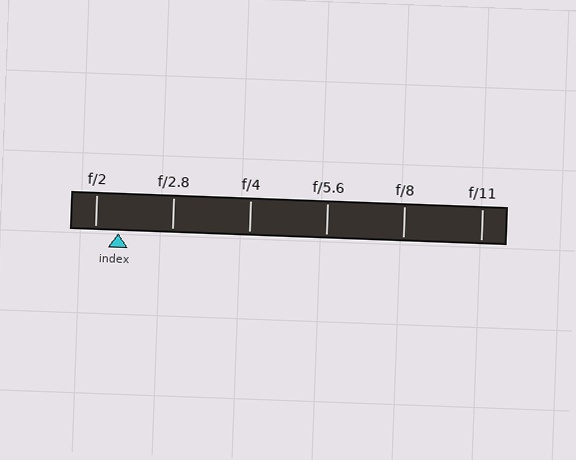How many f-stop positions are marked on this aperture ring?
There are 6 f-stop positions marked.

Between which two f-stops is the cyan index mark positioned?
The index mark is between f/2 and f/2.8.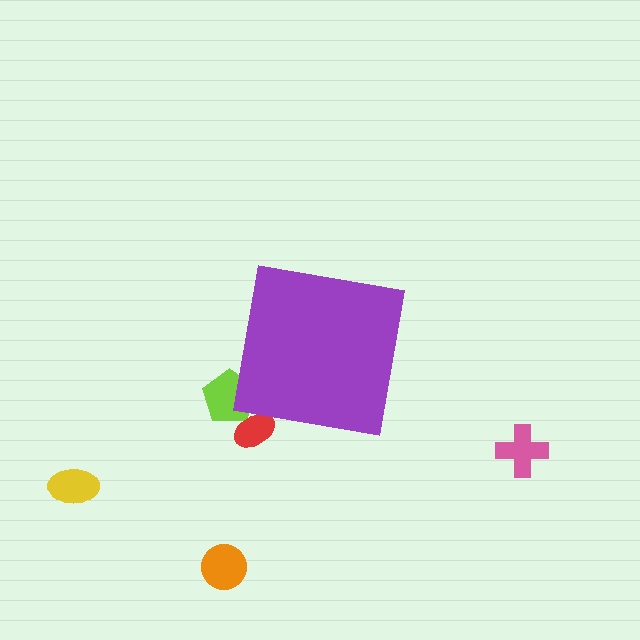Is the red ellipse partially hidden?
Yes, the red ellipse is partially hidden behind the purple square.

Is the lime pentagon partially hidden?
Yes, the lime pentagon is partially hidden behind the purple square.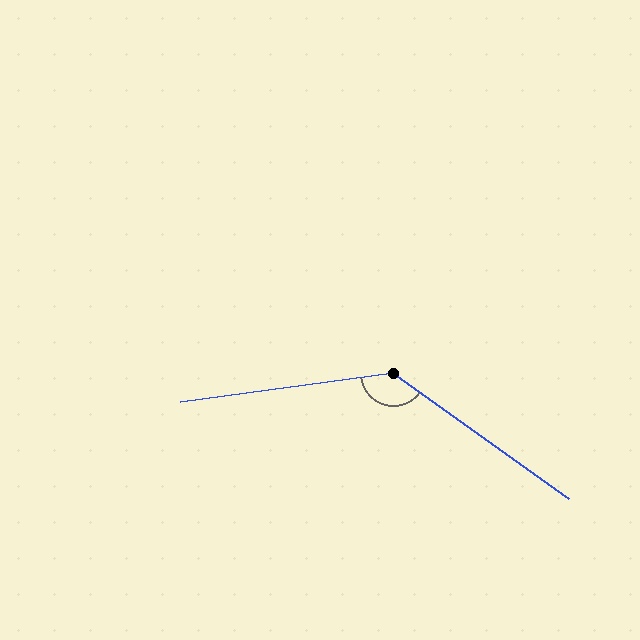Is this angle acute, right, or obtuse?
It is obtuse.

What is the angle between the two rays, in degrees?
Approximately 136 degrees.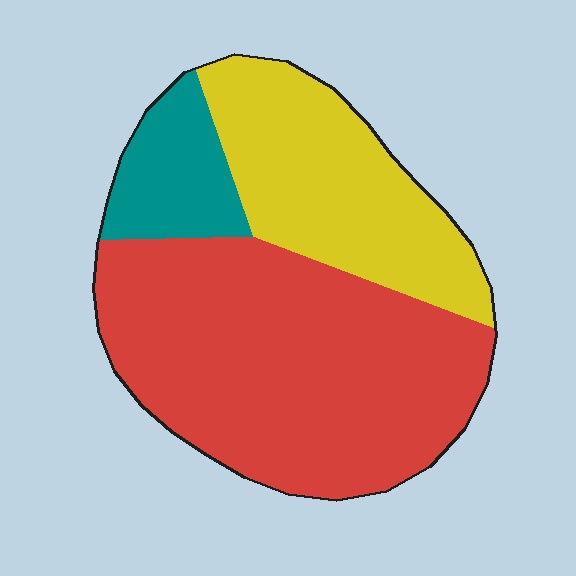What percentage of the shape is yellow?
Yellow covers around 30% of the shape.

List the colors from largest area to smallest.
From largest to smallest: red, yellow, teal.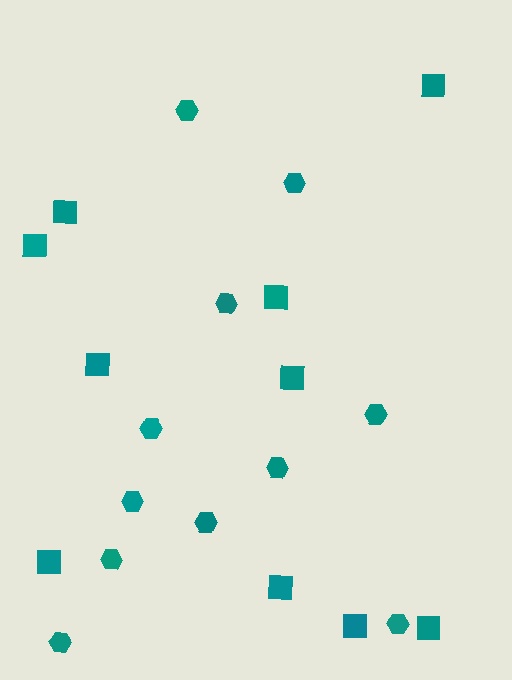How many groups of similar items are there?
There are 2 groups: one group of squares (10) and one group of hexagons (11).